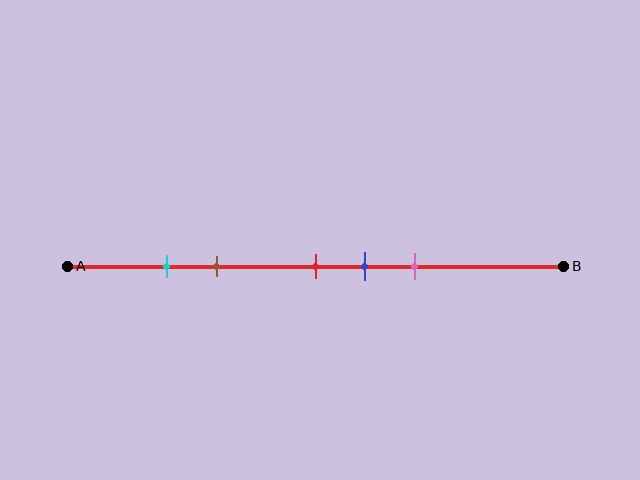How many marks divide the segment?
There are 5 marks dividing the segment.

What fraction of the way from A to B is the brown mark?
The brown mark is approximately 30% (0.3) of the way from A to B.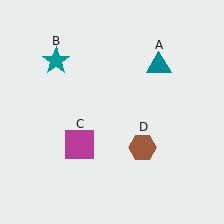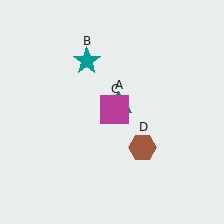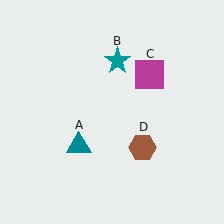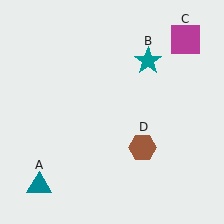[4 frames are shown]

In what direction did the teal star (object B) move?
The teal star (object B) moved right.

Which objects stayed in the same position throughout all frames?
Brown hexagon (object D) remained stationary.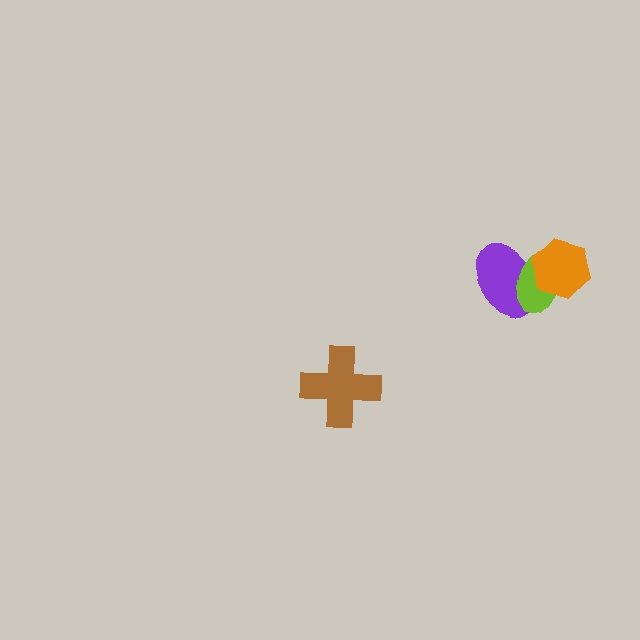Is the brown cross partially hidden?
No, no other shape covers it.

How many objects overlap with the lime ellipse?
2 objects overlap with the lime ellipse.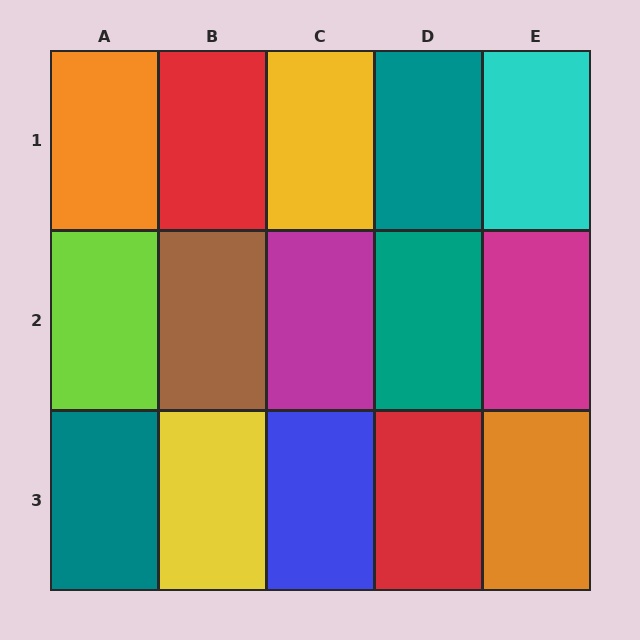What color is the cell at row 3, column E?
Orange.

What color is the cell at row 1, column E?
Cyan.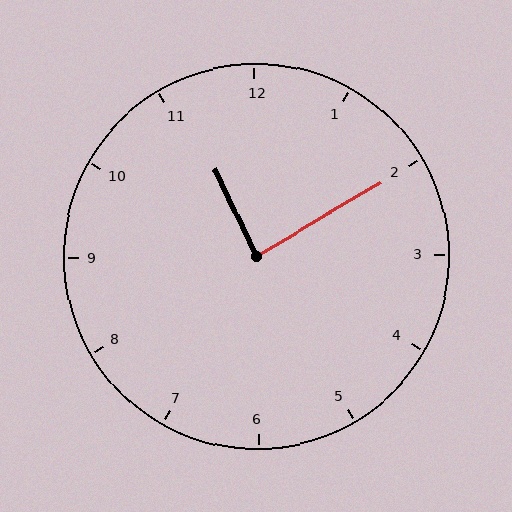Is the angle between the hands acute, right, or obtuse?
It is right.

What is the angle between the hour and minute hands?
Approximately 85 degrees.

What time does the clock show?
11:10.